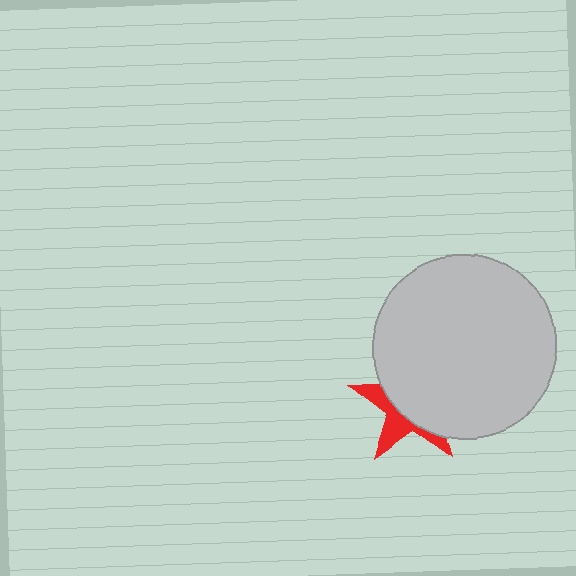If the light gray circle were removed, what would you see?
You would see the complete red star.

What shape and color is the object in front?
The object in front is a light gray circle.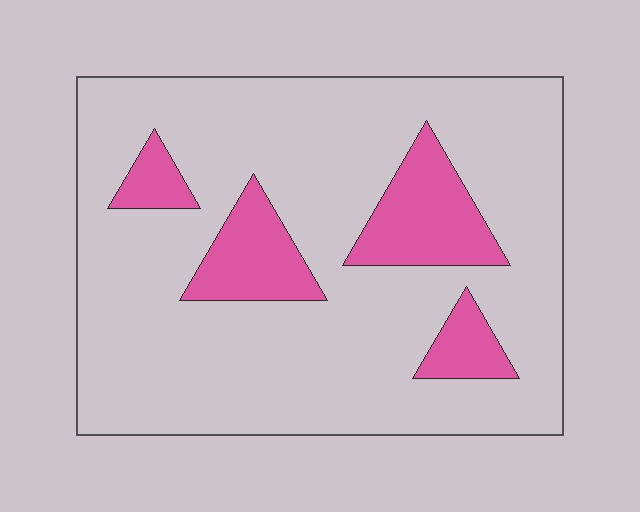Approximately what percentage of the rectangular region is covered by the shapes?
Approximately 20%.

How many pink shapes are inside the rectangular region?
4.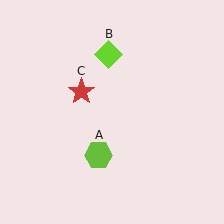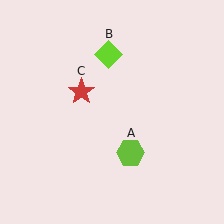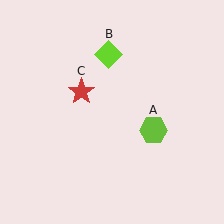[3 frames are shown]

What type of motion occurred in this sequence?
The lime hexagon (object A) rotated counterclockwise around the center of the scene.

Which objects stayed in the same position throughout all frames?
Lime diamond (object B) and red star (object C) remained stationary.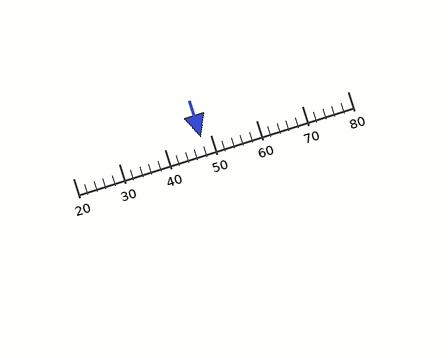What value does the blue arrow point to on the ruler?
The blue arrow points to approximately 48.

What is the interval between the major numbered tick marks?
The major tick marks are spaced 10 units apart.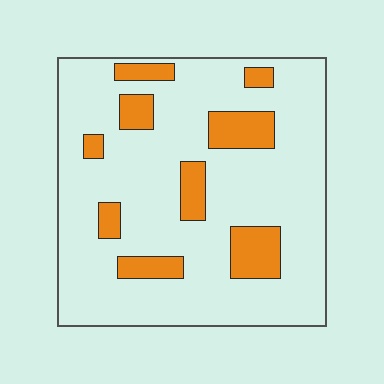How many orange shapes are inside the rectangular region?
9.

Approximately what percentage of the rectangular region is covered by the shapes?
Approximately 15%.